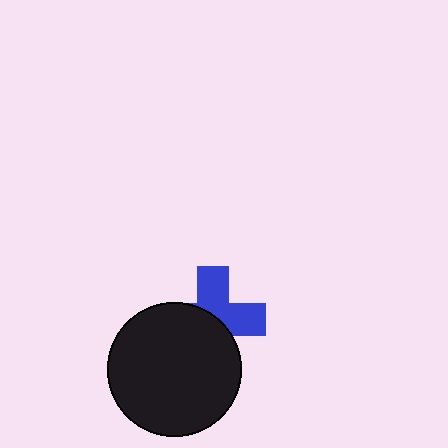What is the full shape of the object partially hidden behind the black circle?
The partially hidden object is a blue cross.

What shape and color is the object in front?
The object in front is a black circle.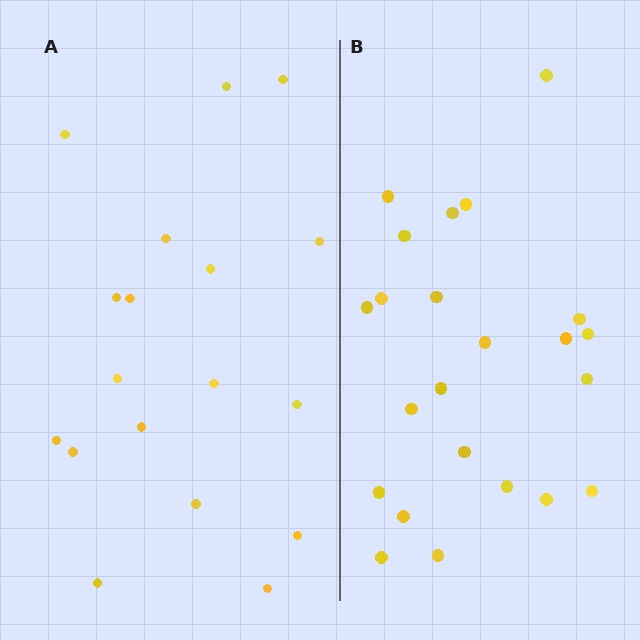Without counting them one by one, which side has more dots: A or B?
Region B (the right region) has more dots.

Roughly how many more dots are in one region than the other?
Region B has about 5 more dots than region A.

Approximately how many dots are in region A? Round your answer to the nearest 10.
About 20 dots. (The exact count is 18, which rounds to 20.)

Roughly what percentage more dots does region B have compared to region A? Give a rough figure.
About 30% more.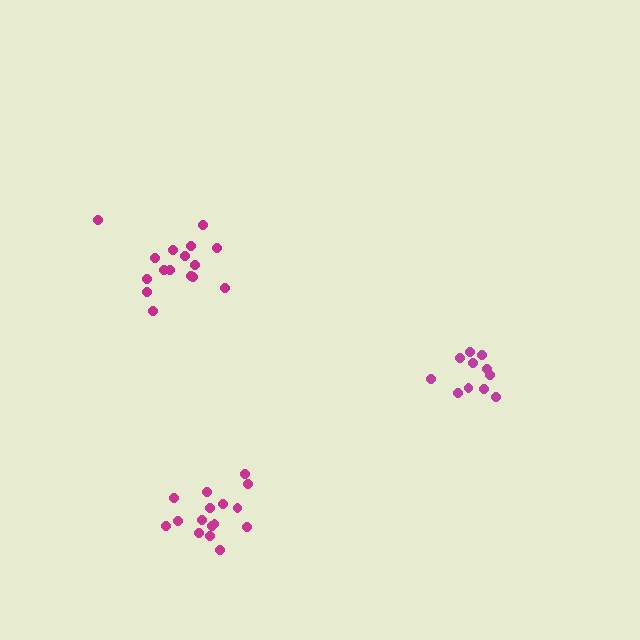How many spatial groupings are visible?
There are 3 spatial groupings.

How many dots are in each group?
Group 1: 16 dots, Group 2: 16 dots, Group 3: 11 dots (43 total).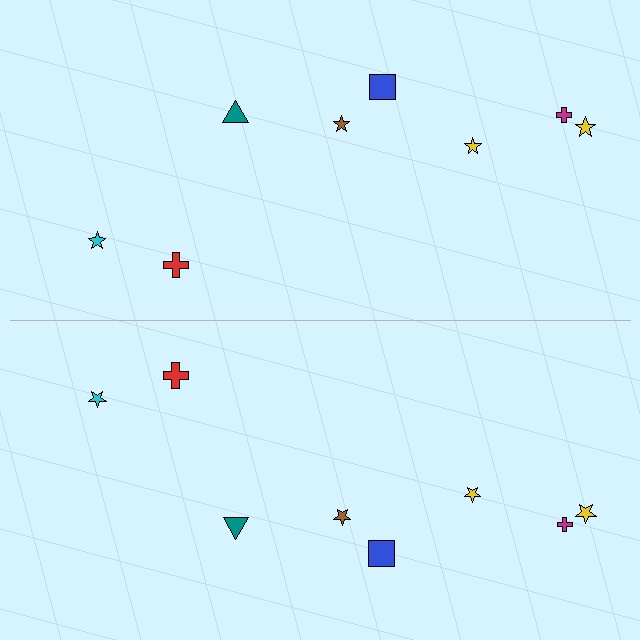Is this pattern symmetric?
Yes, this pattern has bilateral (reflection) symmetry.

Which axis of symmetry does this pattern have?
The pattern has a horizontal axis of symmetry running through the center of the image.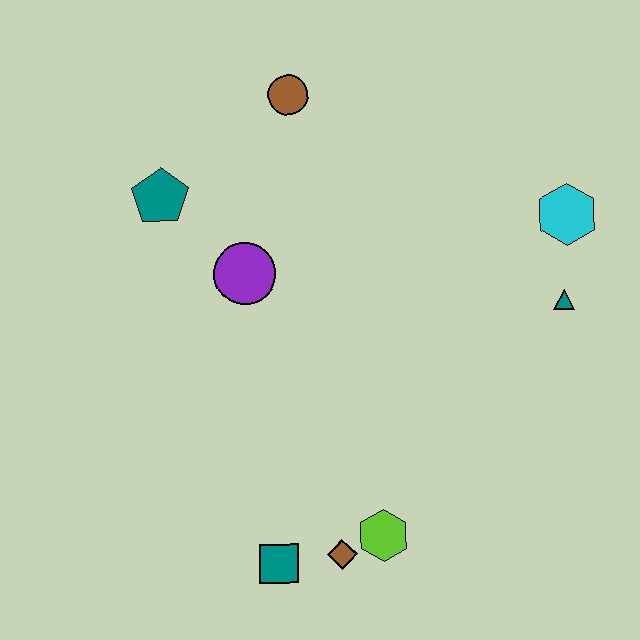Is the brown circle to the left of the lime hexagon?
Yes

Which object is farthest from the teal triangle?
The teal pentagon is farthest from the teal triangle.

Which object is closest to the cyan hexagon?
The teal triangle is closest to the cyan hexagon.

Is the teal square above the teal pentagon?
No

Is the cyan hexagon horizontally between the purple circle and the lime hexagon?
No